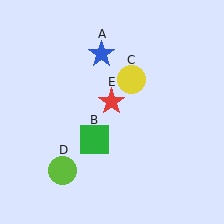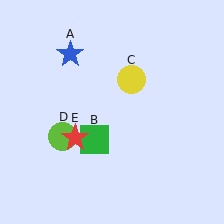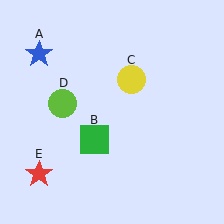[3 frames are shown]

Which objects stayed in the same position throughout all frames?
Green square (object B) and yellow circle (object C) remained stationary.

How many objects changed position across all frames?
3 objects changed position: blue star (object A), lime circle (object D), red star (object E).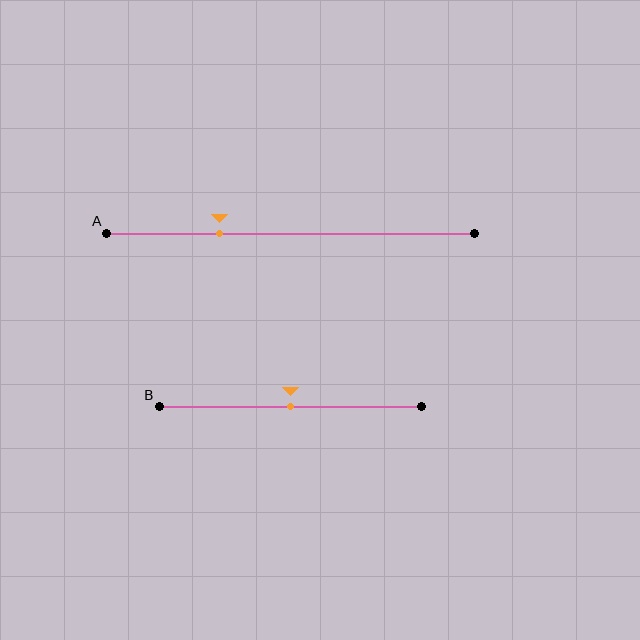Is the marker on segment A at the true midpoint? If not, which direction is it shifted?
No, the marker on segment A is shifted to the left by about 19% of the segment length.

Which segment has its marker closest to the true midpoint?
Segment B has its marker closest to the true midpoint.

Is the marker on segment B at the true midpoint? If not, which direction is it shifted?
Yes, the marker on segment B is at the true midpoint.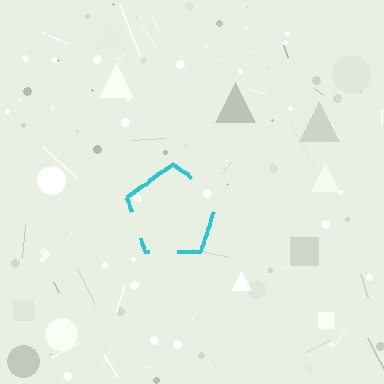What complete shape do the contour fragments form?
The contour fragments form a pentagon.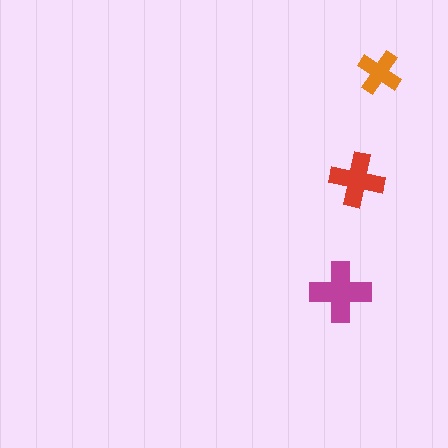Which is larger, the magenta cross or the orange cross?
The magenta one.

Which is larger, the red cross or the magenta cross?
The magenta one.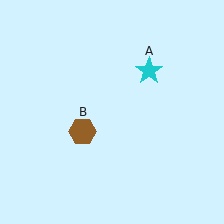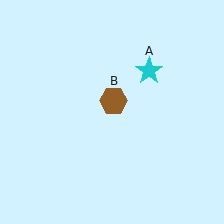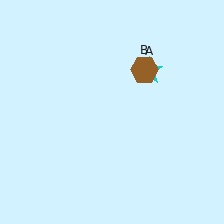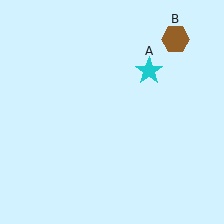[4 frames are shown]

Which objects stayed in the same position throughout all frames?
Cyan star (object A) remained stationary.